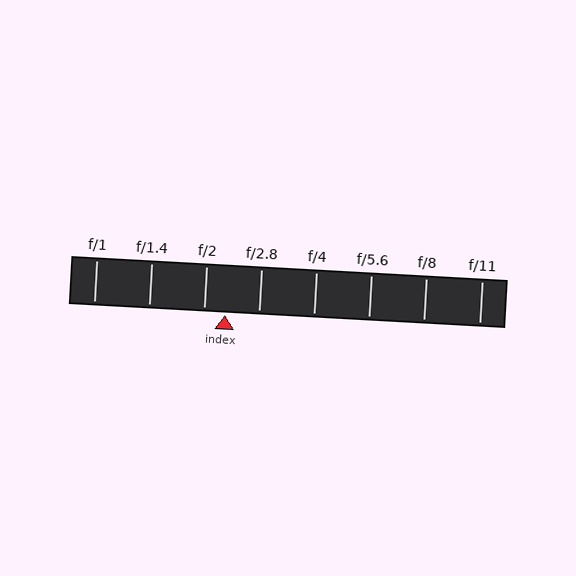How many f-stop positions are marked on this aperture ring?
There are 8 f-stop positions marked.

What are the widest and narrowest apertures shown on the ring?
The widest aperture shown is f/1 and the narrowest is f/11.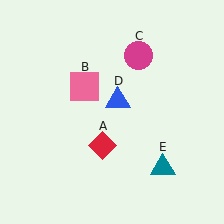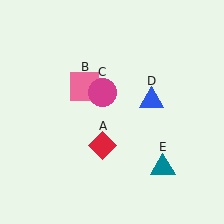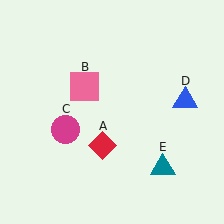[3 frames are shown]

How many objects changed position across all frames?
2 objects changed position: magenta circle (object C), blue triangle (object D).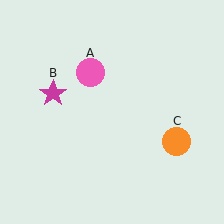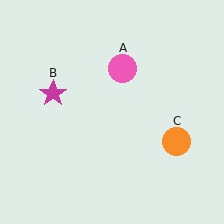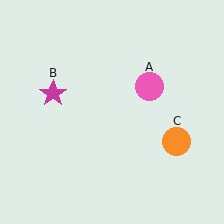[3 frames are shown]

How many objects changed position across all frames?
1 object changed position: pink circle (object A).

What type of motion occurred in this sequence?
The pink circle (object A) rotated clockwise around the center of the scene.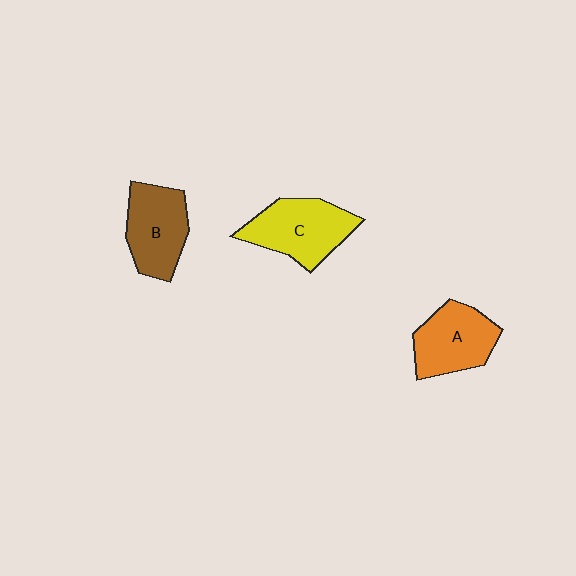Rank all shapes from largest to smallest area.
From largest to smallest: C (yellow), B (brown), A (orange).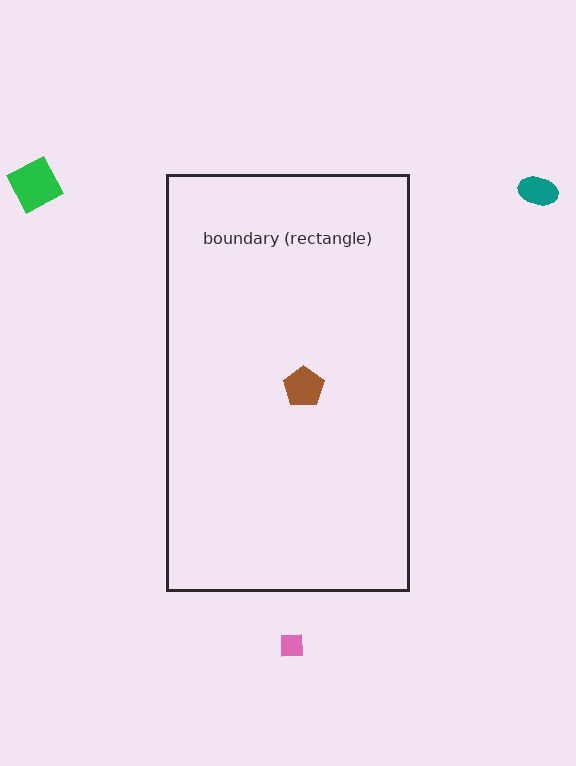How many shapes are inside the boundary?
2 inside, 3 outside.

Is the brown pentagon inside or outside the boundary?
Inside.